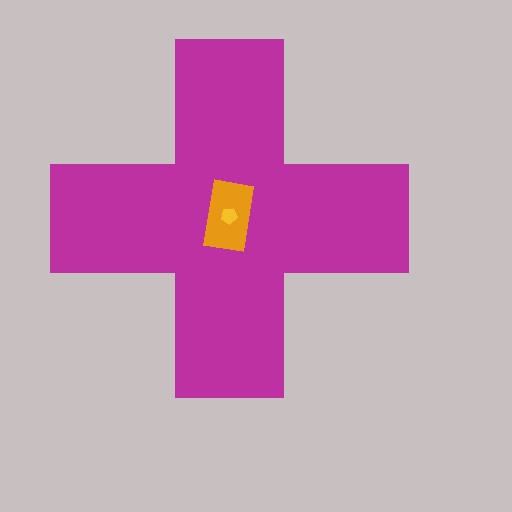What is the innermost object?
The yellow pentagon.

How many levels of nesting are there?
3.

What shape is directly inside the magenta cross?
The orange rectangle.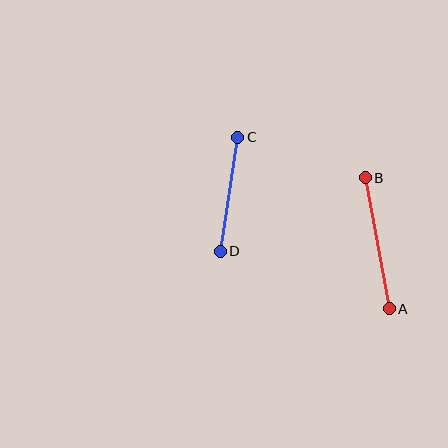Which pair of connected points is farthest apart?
Points A and B are farthest apart.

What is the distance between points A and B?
The distance is approximately 133 pixels.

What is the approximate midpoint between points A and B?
The midpoint is at approximately (377, 243) pixels.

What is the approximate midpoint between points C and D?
The midpoint is at approximately (229, 194) pixels.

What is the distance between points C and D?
The distance is approximately 115 pixels.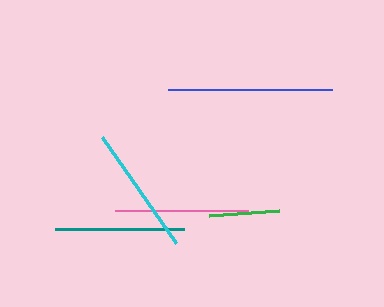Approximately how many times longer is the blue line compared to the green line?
The blue line is approximately 2.3 times the length of the green line.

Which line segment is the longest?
The blue line is the longest at approximately 165 pixels.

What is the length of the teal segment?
The teal segment is approximately 129 pixels long.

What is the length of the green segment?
The green segment is approximately 70 pixels long.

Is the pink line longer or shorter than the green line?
The pink line is longer than the green line.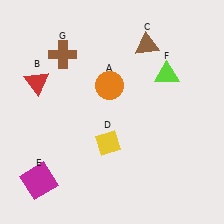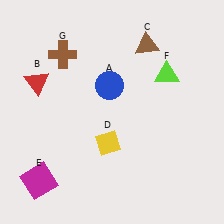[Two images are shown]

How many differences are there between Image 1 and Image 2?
There is 1 difference between the two images.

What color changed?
The circle (A) changed from orange in Image 1 to blue in Image 2.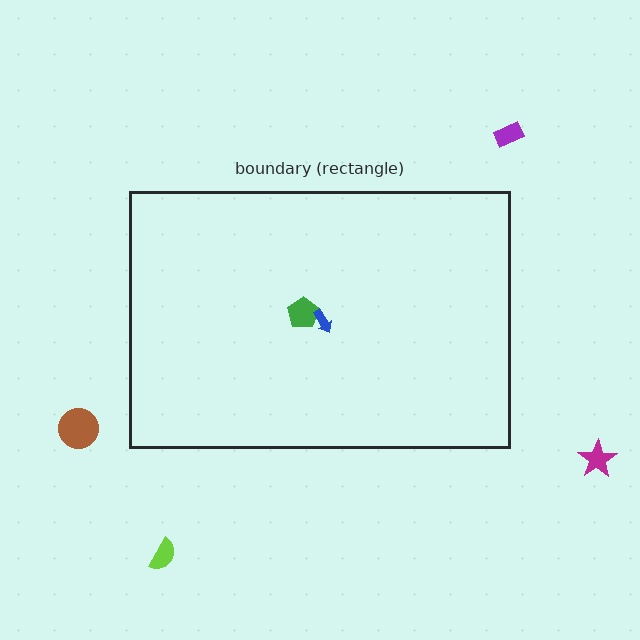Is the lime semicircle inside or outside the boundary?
Outside.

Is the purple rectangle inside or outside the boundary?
Outside.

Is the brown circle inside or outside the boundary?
Outside.